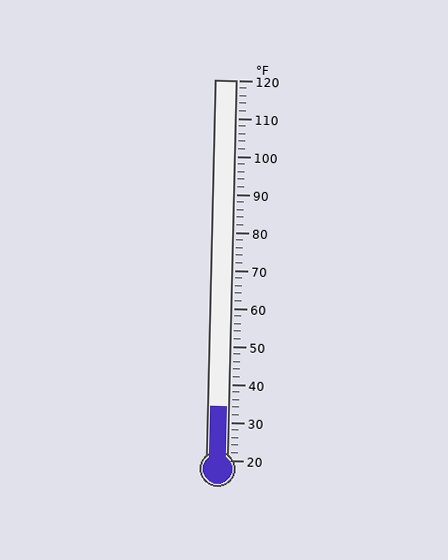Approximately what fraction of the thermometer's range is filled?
The thermometer is filled to approximately 15% of its range.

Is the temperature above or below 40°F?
The temperature is below 40°F.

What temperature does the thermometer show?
The thermometer shows approximately 34°F.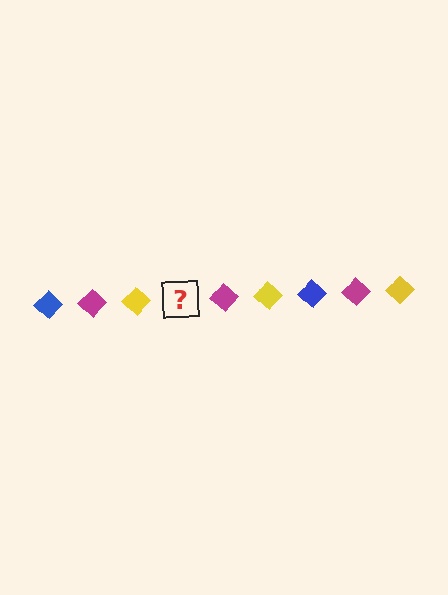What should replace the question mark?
The question mark should be replaced with a blue diamond.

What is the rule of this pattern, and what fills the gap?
The rule is that the pattern cycles through blue, magenta, yellow diamonds. The gap should be filled with a blue diamond.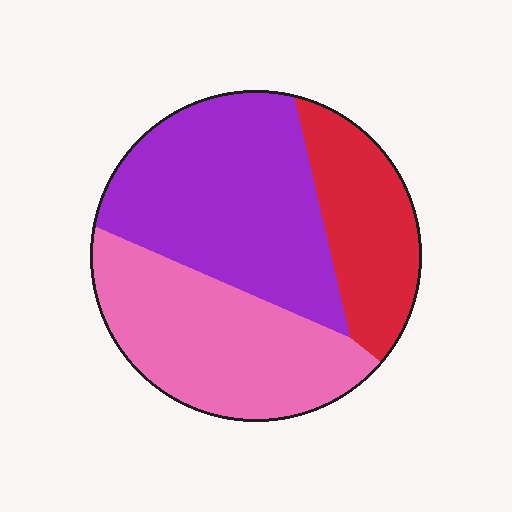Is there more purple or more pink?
Purple.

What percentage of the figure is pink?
Pink covers roughly 35% of the figure.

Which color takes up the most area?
Purple, at roughly 40%.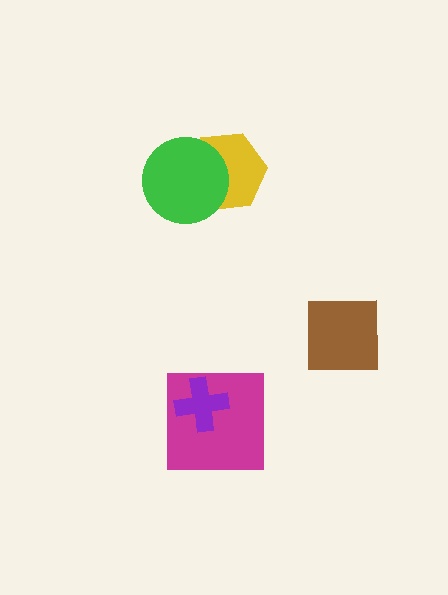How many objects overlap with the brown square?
0 objects overlap with the brown square.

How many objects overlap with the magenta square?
1 object overlaps with the magenta square.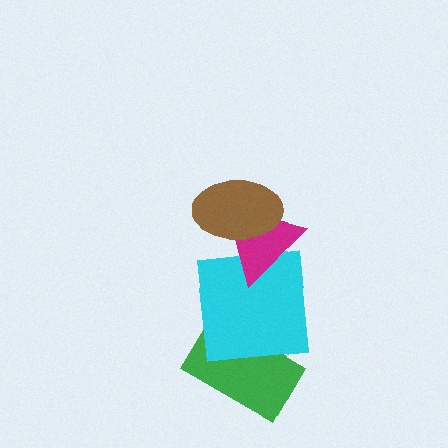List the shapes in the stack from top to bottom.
From top to bottom: the brown ellipse, the magenta triangle, the cyan square, the green rectangle.